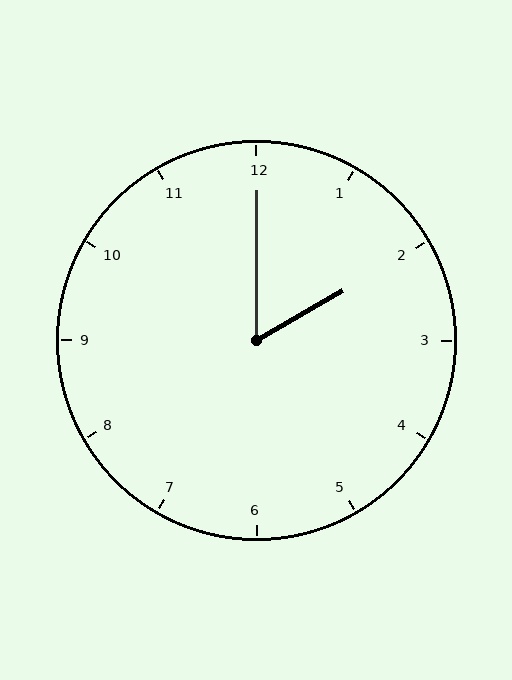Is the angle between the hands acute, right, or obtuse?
It is acute.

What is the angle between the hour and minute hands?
Approximately 60 degrees.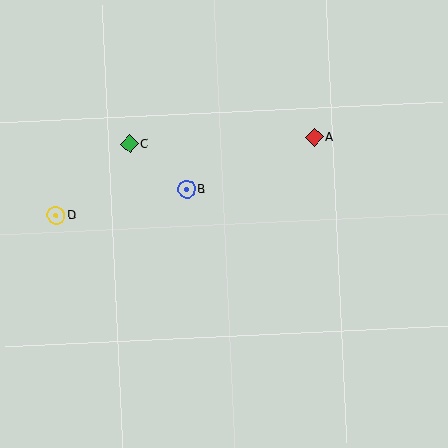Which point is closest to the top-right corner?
Point A is closest to the top-right corner.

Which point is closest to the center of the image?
Point B at (186, 189) is closest to the center.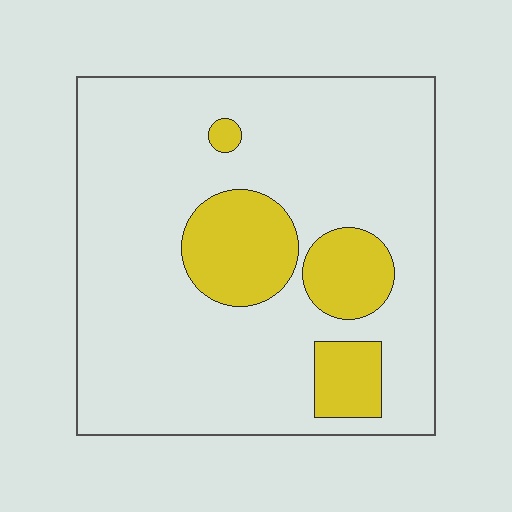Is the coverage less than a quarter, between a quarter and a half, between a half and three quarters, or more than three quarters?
Less than a quarter.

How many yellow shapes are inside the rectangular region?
4.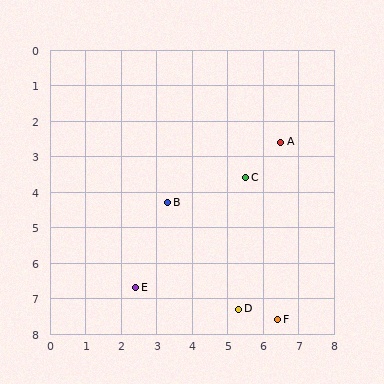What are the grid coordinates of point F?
Point F is at approximately (6.4, 7.6).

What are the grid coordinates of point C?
Point C is at approximately (5.5, 3.6).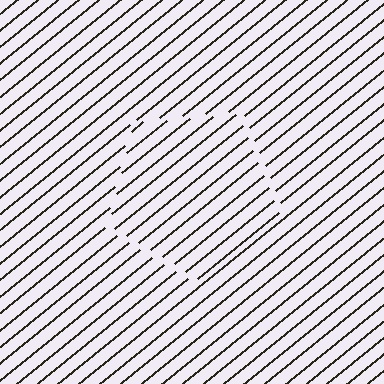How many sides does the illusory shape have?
5 sides — the line-ends trace a pentagon.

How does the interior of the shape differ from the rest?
The interior of the shape contains the same grating, shifted by half a period — the contour is defined by the phase discontinuity where line-ends from the inner and outer gratings abut.